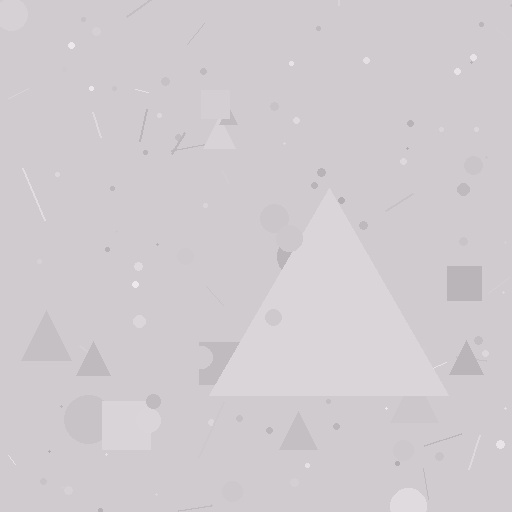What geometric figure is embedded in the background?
A triangle is embedded in the background.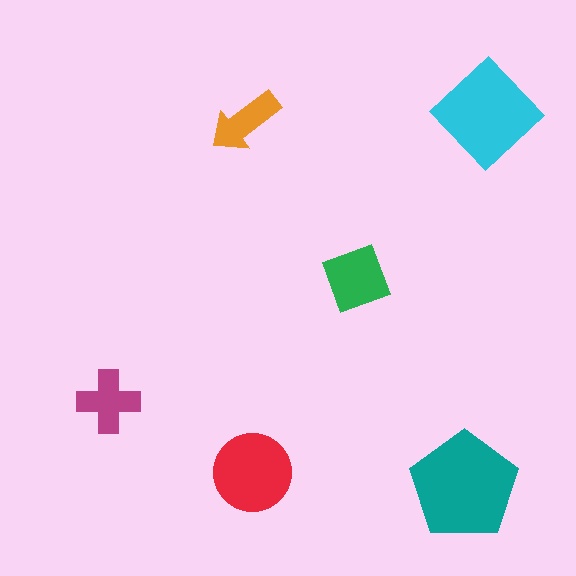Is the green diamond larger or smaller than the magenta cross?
Larger.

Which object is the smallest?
The orange arrow.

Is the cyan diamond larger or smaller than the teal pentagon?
Smaller.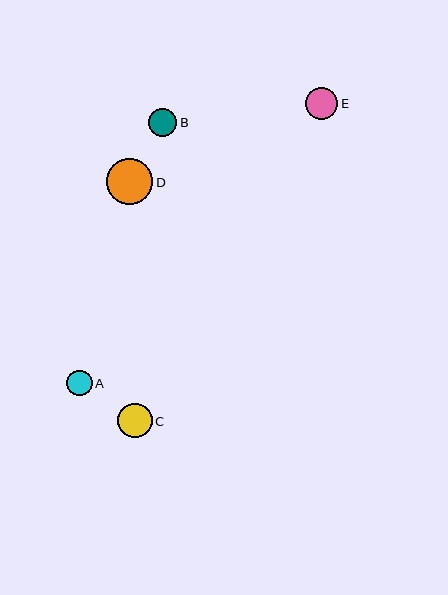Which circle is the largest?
Circle D is the largest with a size of approximately 46 pixels.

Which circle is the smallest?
Circle A is the smallest with a size of approximately 26 pixels.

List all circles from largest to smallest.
From largest to smallest: D, C, E, B, A.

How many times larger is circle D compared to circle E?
Circle D is approximately 1.4 times the size of circle E.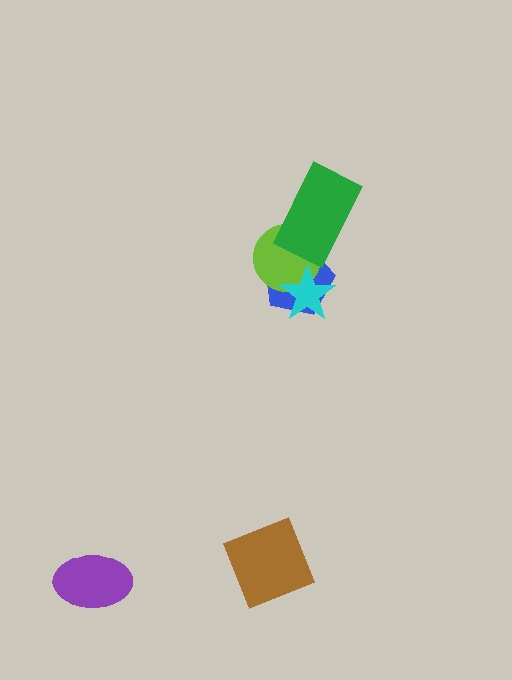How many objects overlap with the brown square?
0 objects overlap with the brown square.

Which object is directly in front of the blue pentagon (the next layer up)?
The lime circle is directly in front of the blue pentagon.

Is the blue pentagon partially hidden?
Yes, it is partially covered by another shape.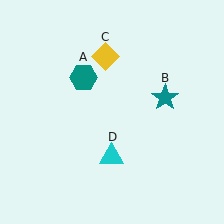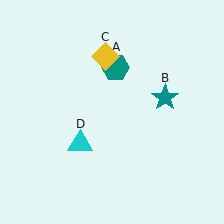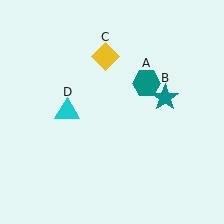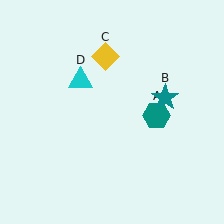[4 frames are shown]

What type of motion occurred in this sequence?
The teal hexagon (object A), cyan triangle (object D) rotated clockwise around the center of the scene.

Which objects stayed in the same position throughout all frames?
Teal star (object B) and yellow diamond (object C) remained stationary.